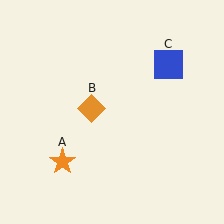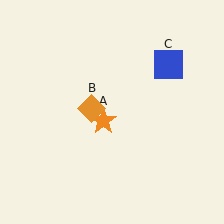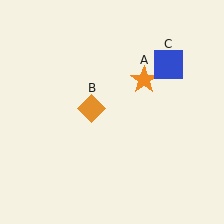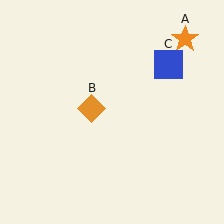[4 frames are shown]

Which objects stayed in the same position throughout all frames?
Orange diamond (object B) and blue square (object C) remained stationary.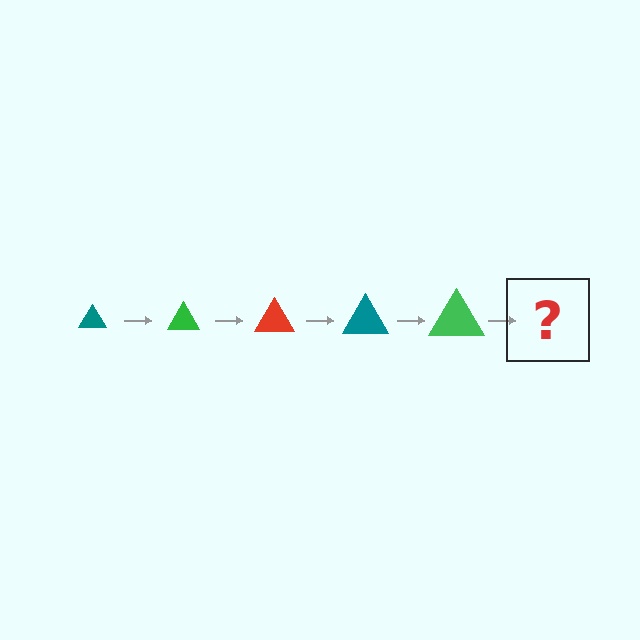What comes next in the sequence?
The next element should be a red triangle, larger than the previous one.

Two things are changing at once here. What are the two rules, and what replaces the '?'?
The two rules are that the triangle grows larger each step and the color cycles through teal, green, and red. The '?' should be a red triangle, larger than the previous one.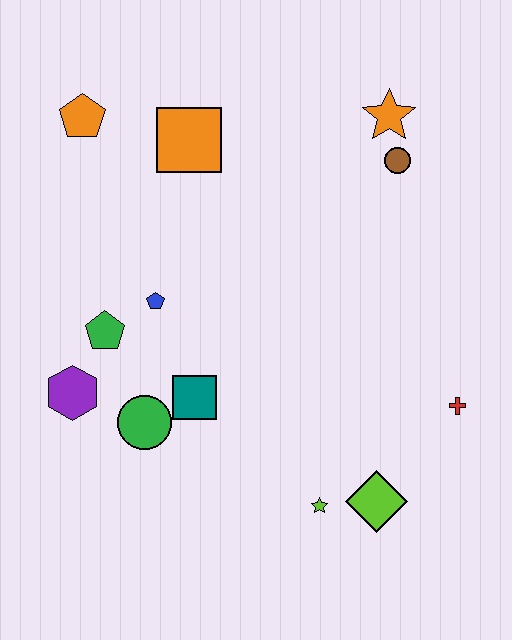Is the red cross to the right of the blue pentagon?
Yes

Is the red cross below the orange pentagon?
Yes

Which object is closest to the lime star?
The lime diamond is closest to the lime star.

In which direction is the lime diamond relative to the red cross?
The lime diamond is below the red cross.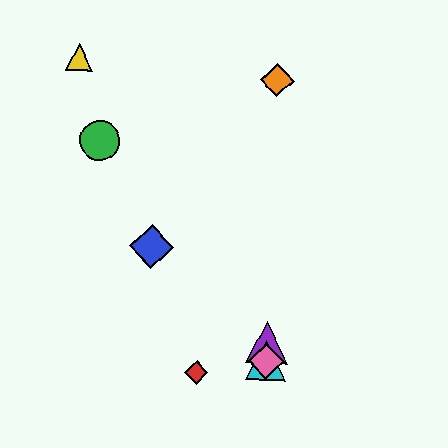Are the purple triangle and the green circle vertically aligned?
No, the purple triangle is at x≈267 and the green circle is at x≈100.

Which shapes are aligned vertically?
The purple triangle, the orange diamond, the cyan triangle, the pink diamond are aligned vertically.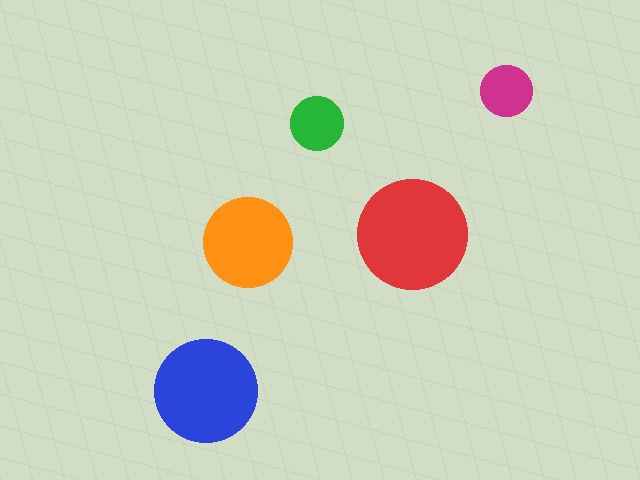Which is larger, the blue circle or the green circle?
The blue one.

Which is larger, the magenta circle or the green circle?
The green one.